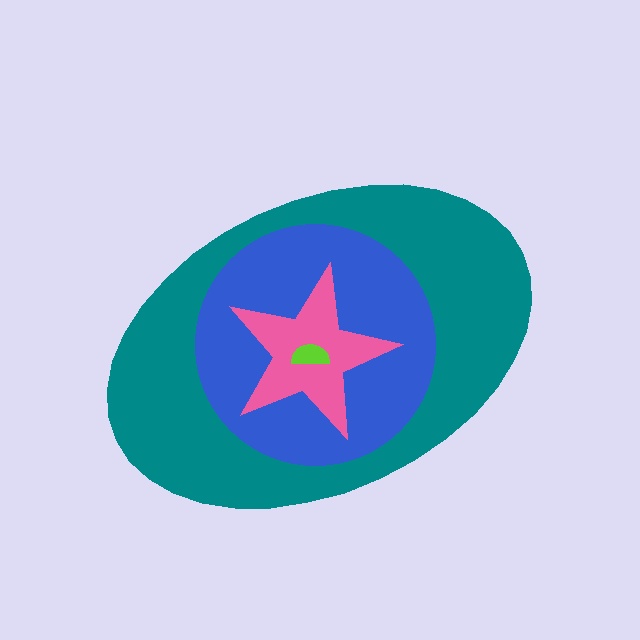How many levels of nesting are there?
4.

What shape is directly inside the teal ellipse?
The blue circle.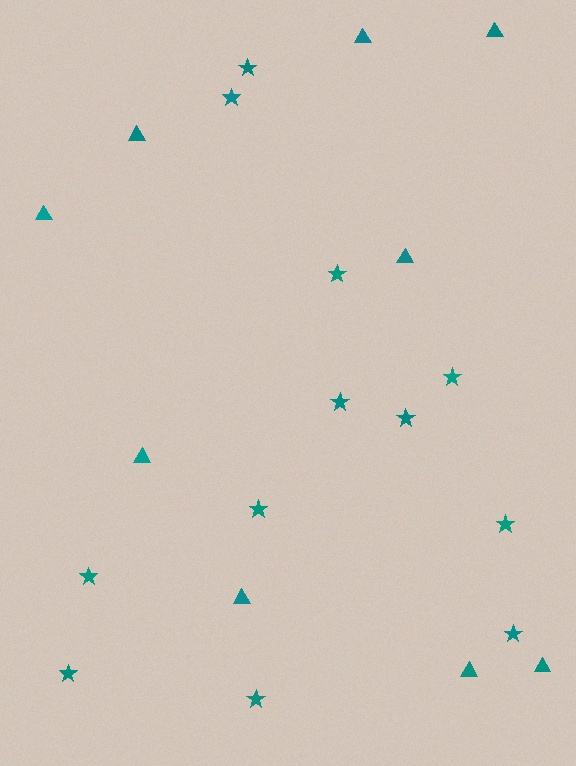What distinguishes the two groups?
There are 2 groups: one group of stars (12) and one group of triangles (9).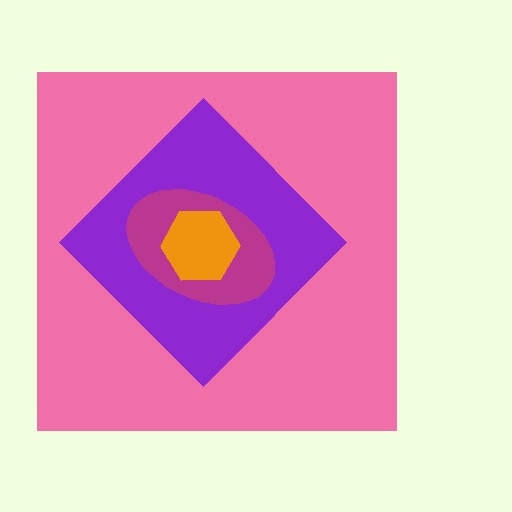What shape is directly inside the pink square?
The purple diamond.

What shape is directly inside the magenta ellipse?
The orange hexagon.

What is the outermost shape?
The pink square.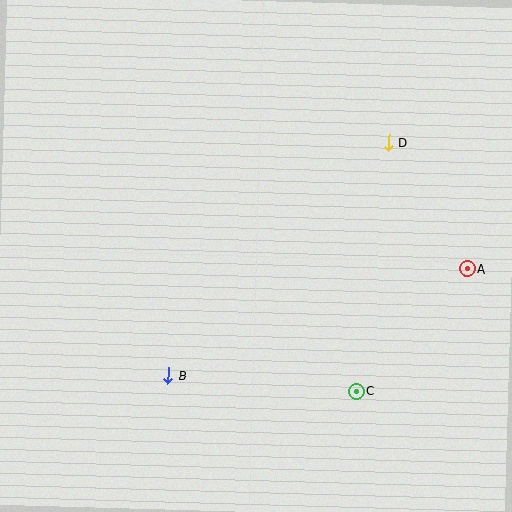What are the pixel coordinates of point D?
Point D is at (389, 143).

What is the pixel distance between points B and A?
The distance between B and A is 317 pixels.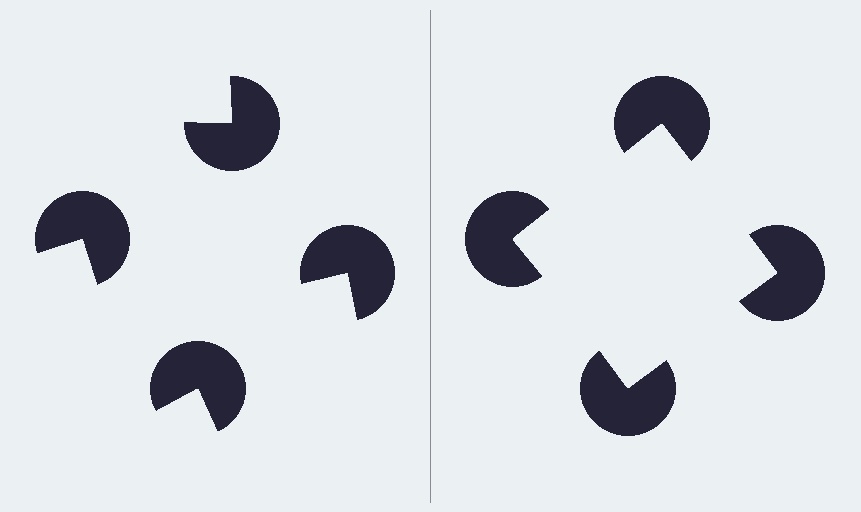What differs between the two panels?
The pac-man discs are positioned identically on both sides; only the wedge orientations differ. On the right they align to a square; on the left they are misaligned.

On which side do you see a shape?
An illusory square appears on the right side. On the left side the wedge cuts are rotated, so no coherent shape forms.